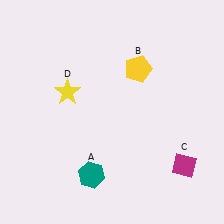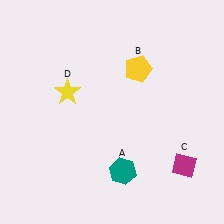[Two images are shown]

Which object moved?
The teal hexagon (A) moved right.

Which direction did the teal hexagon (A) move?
The teal hexagon (A) moved right.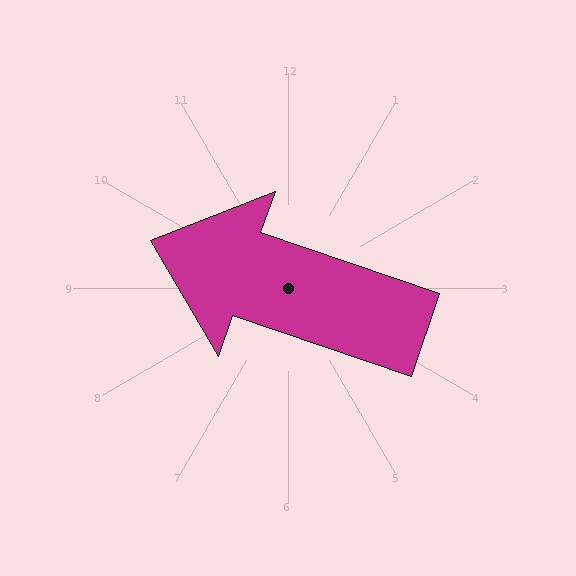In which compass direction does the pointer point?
West.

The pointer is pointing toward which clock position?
Roughly 10 o'clock.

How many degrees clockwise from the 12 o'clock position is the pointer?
Approximately 289 degrees.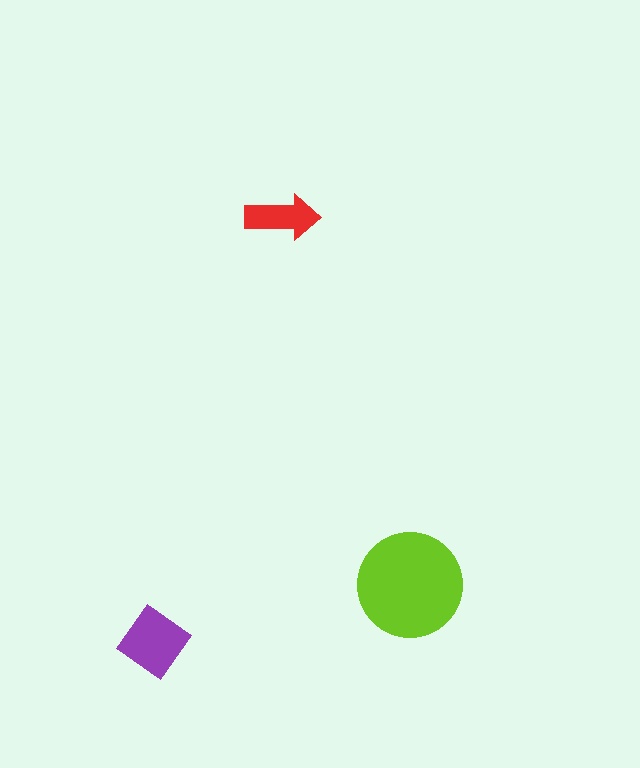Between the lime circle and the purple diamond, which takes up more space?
The lime circle.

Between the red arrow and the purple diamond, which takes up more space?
The purple diamond.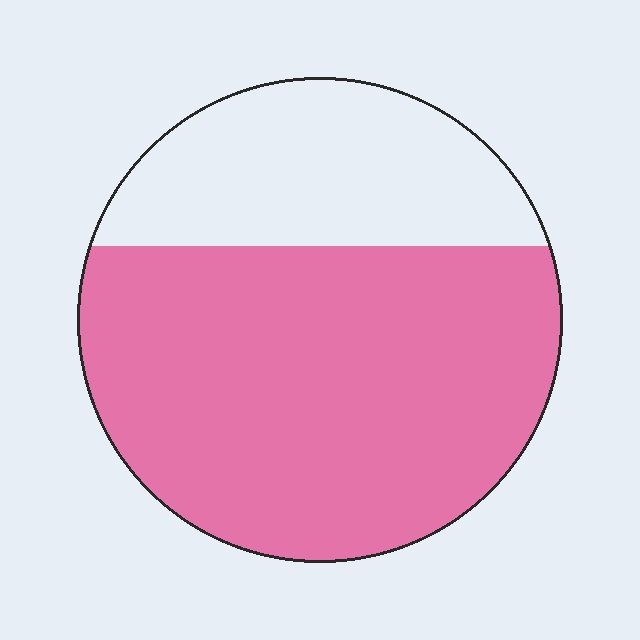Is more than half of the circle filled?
Yes.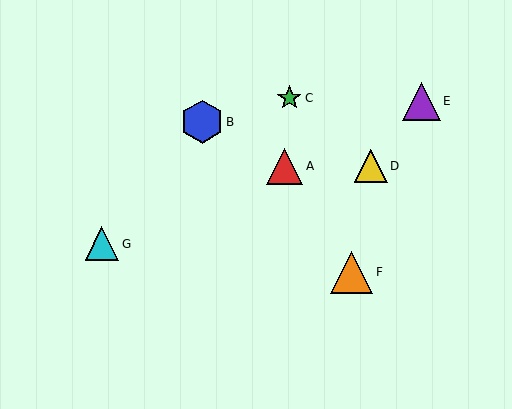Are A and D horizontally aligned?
Yes, both are at y≈166.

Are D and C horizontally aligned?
No, D is at y≈166 and C is at y≈98.